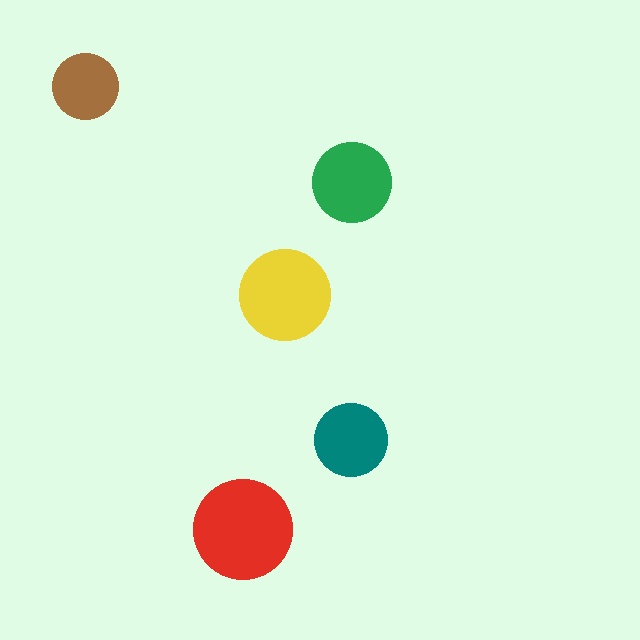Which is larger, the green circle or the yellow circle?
The yellow one.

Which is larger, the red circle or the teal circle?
The red one.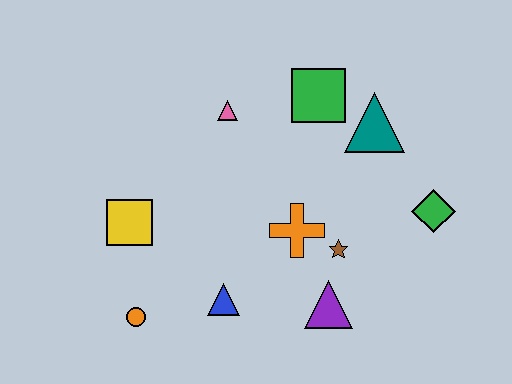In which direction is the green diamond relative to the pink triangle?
The green diamond is to the right of the pink triangle.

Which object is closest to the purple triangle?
The brown star is closest to the purple triangle.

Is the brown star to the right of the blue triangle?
Yes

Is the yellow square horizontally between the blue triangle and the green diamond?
No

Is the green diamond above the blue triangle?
Yes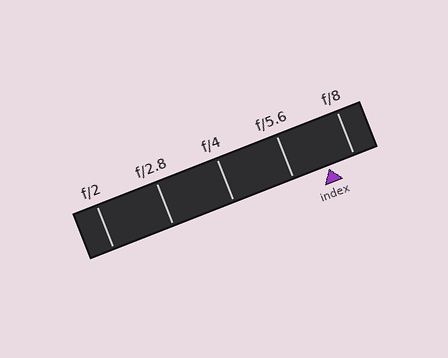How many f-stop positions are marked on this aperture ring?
There are 5 f-stop positions marked.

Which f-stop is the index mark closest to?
The index mark is closest to f/8.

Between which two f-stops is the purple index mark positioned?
The index mark is between f/5.6 and f/8.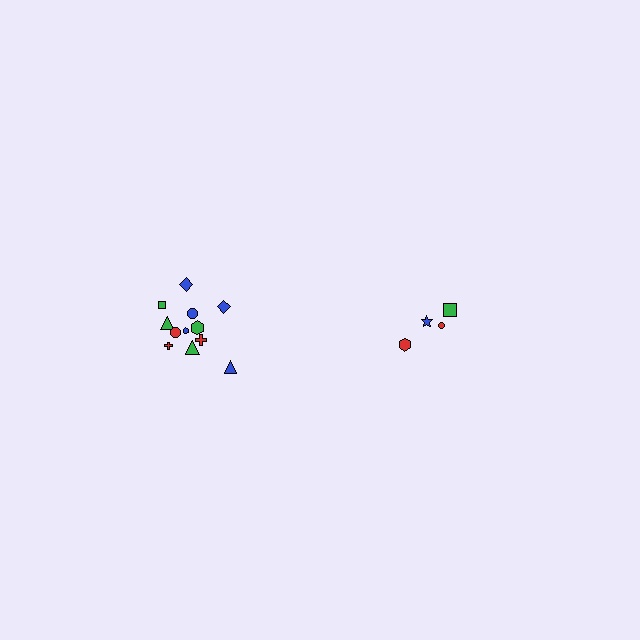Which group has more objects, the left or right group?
The left group.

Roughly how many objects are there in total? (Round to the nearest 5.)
Roughly 15 objects in total.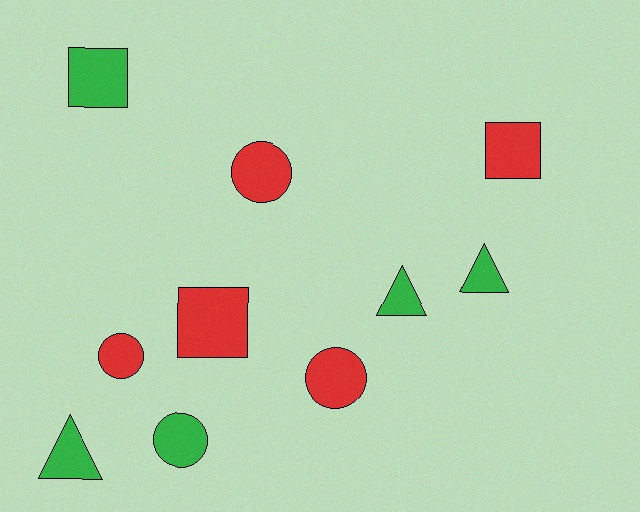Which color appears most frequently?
Red, with 5 objects.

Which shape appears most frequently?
Circle, with 4 objects.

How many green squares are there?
There is 1 green square.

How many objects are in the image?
There are 10 objects.